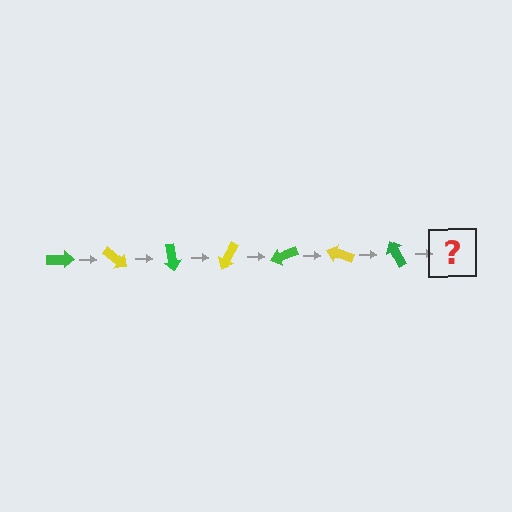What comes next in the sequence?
The next element should be a yellow arrow, rotated 280 degrees from the start.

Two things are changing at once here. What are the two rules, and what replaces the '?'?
The two rules are that it rotates 40 degrees each step and the color cycles through green and yellow. The '?' should be a yellow arrow, rotated 280 degrees from the start.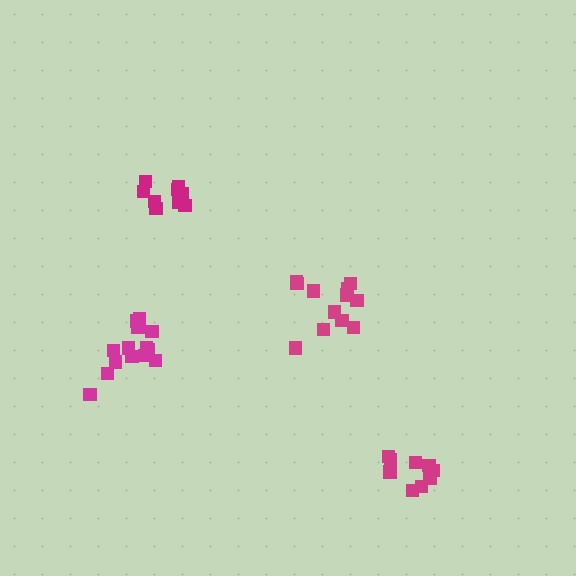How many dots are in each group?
Group 1: 12 dots, Group 2: 9 dots, Group 3: 9 dots, Group 4: 14 dots (44 total).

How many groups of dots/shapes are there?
There are 4 groups.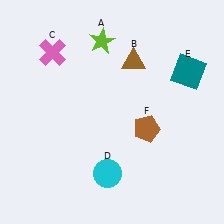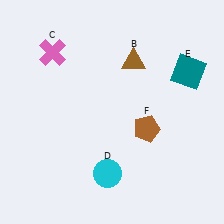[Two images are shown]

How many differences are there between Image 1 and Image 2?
There is 1 difference between the two images.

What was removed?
The lime star (A) was removed in Image 2.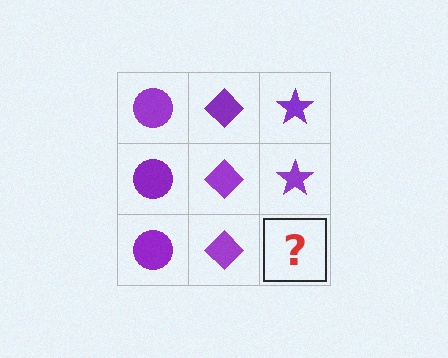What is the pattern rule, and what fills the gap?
The rule is that each column has a consistent shape. The gap should be filled with a purple star.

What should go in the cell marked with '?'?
The missing cell should contain a purple star.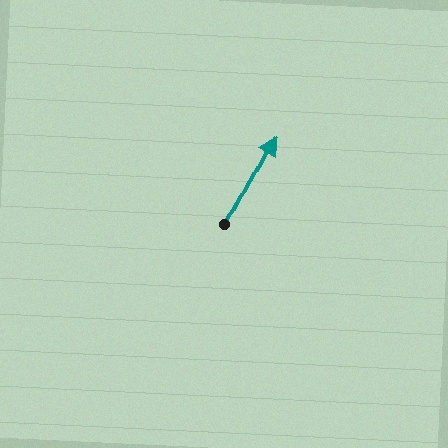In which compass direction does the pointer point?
Northeast.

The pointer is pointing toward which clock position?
Roughly 1 o'clock.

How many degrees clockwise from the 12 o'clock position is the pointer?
Approximately 28 degrees.